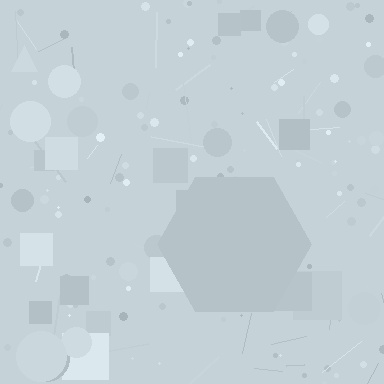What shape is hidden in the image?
A hexagon is hidden in the image.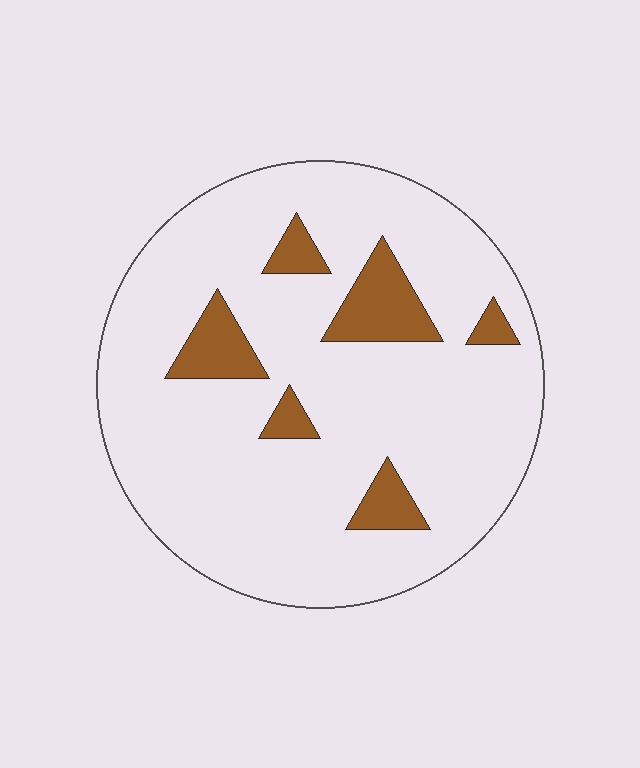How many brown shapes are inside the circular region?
6.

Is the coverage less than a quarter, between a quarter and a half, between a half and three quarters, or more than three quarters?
Less than a quarter.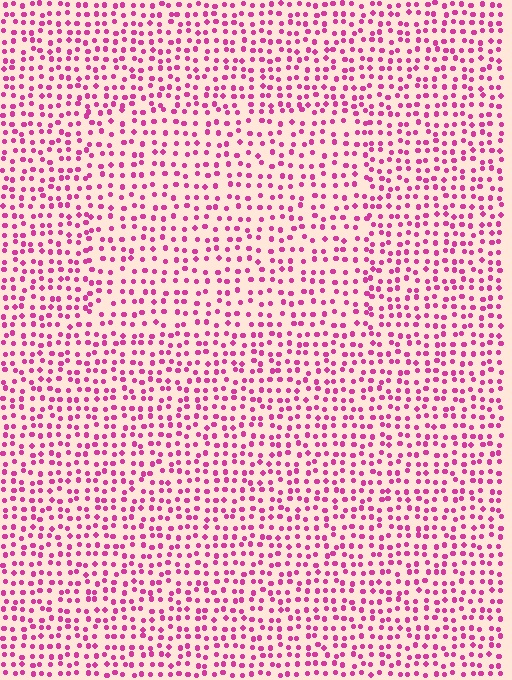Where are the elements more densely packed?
The elements are more densely packed outside the rectangle boundary.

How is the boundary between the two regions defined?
The boundary is defined by a change in element density (approximately 1.3x ratio). All elements are the same color, size, and shape.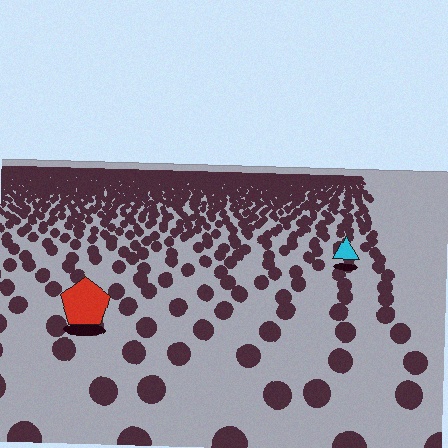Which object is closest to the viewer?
The red pentagon is closest. The texture marks near it are larger and more spread out.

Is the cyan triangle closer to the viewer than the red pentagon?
No. The red pentagon is closer — you can tell from the texture gradient: the ground texture is coarser near it.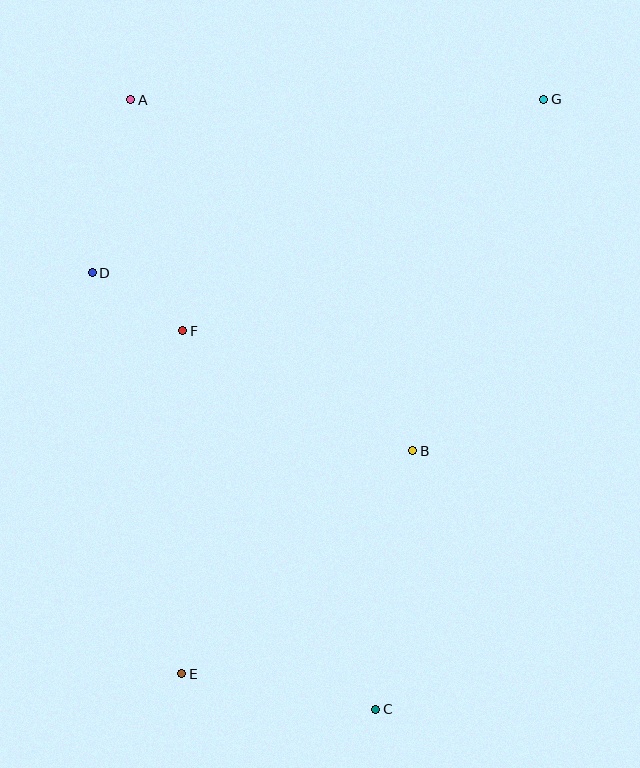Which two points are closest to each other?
Points D and F are closest to each other.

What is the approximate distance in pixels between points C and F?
The distance between C and F is approximately 425 pixels.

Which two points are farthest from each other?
Points E and G are farthest from each other.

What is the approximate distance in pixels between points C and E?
The distance between C and E is approximately 198 pixels.